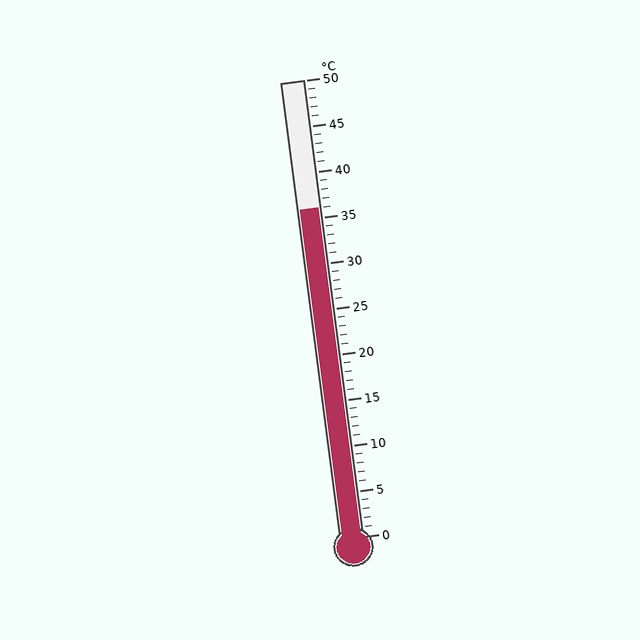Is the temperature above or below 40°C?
The temperature is below 40°C.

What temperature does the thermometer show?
The thermometer shows approximately 36°C.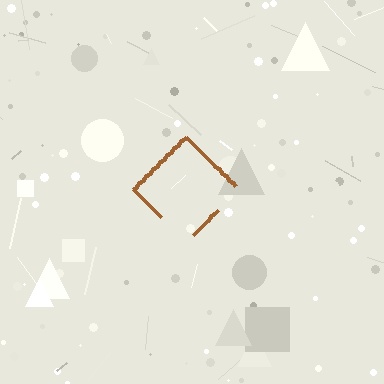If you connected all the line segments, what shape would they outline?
They would outline a diamond.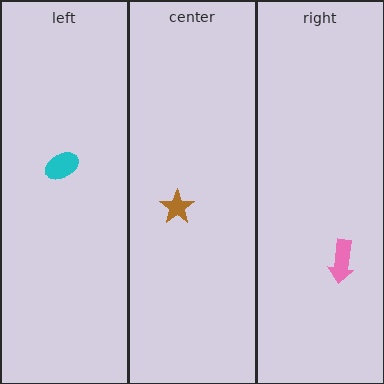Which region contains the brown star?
The center region.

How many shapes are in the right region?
1.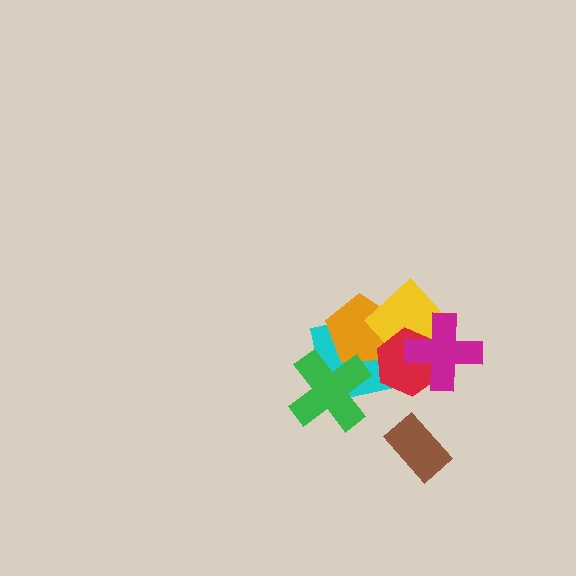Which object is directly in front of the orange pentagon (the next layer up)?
The yellow diamond is directly in front of the orange pentagon.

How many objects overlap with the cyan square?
4 objects overlap with the cyan square.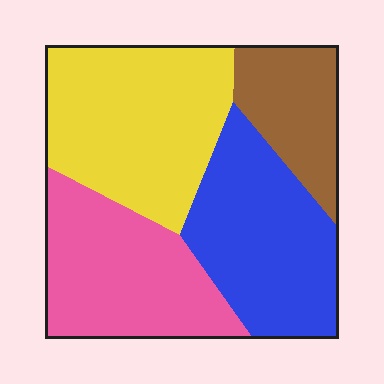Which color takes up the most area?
Yellow, at roughly 30%.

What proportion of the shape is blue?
Blue takes up between a quarter and a half of the shape.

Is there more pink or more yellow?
Yellow.